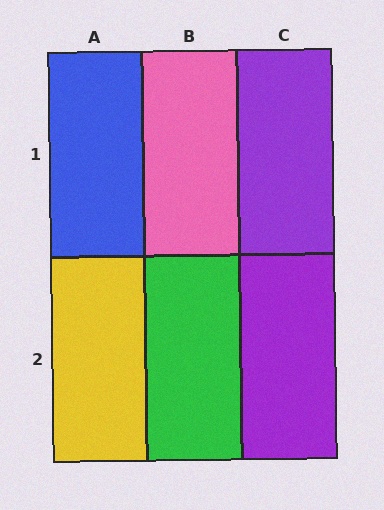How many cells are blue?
1 cell is blue.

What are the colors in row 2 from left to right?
Yellow, green, purple.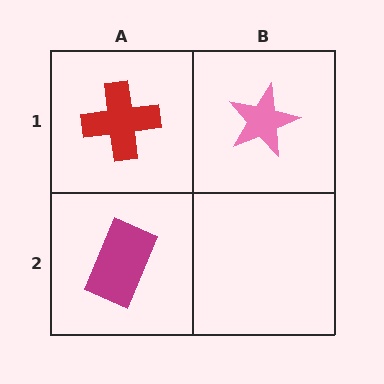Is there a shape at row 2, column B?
No, that cell is empty.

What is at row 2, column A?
A magenta rectangle.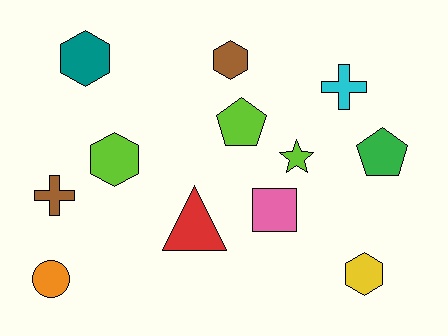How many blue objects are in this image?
There are no blue objects.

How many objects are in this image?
There are 12 objects.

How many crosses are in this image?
There are 2 crosses.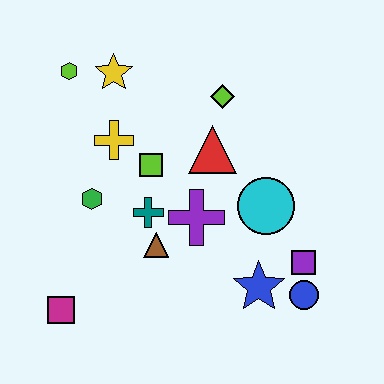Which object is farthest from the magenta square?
The lime diamond is farthest from the magenta square.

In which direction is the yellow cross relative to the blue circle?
The yellow cross is to the left of the blue circle.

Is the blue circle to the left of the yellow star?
No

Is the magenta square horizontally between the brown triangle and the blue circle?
No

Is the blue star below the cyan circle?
Yes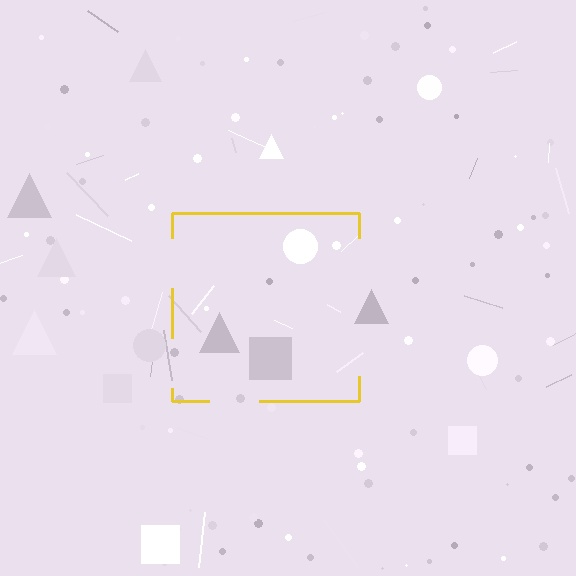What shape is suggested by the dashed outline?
The dashed outline suggests a square.